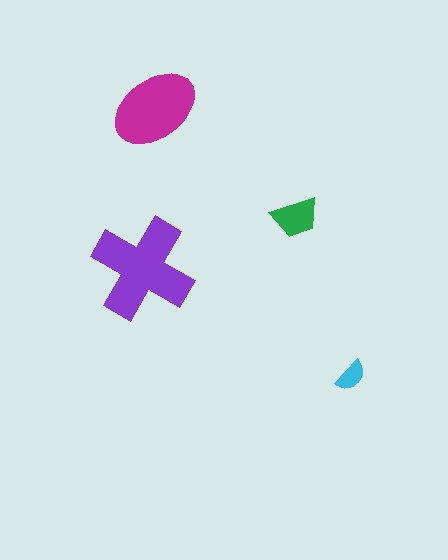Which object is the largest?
The purple cross.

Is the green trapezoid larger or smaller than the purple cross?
Smaller.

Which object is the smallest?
The cyan semicircle.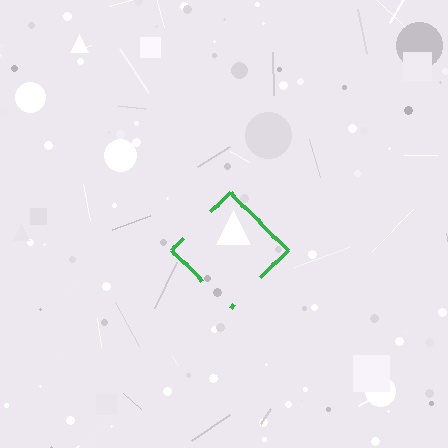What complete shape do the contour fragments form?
The contour fragments form a diamond.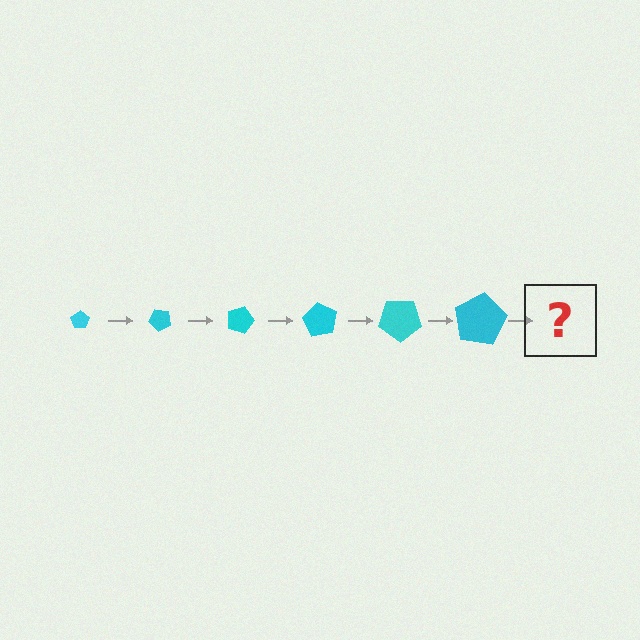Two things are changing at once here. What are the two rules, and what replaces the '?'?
The two rules are that the pentagon grows larger each step and it rotates 45 degrees each step. The '?' should be a pentagon, larger than the previous one and rotated 270 degrees from the start.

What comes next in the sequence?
The next element should be a pentagon, larger than the previous one and rotated 270 degrees from the start.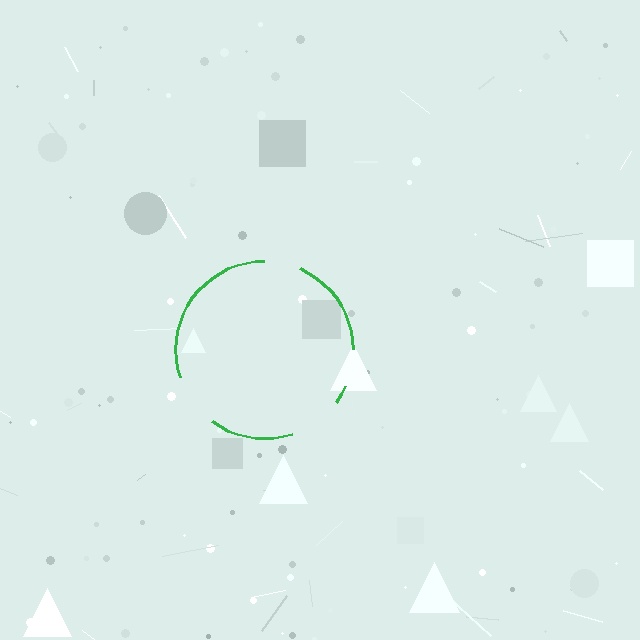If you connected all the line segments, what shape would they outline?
They would outline a circle.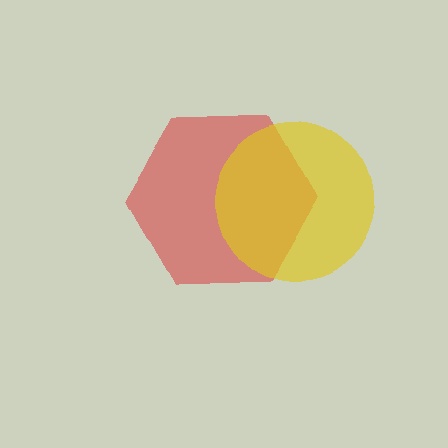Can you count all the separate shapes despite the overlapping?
Yes, there are 2 separate shapes.